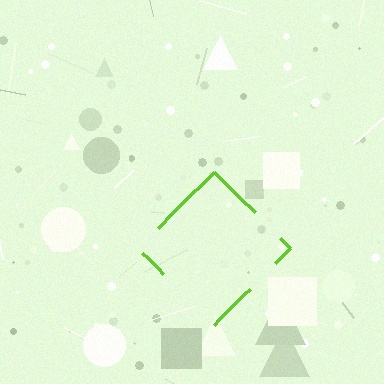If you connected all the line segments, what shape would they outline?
They would outline a diamond.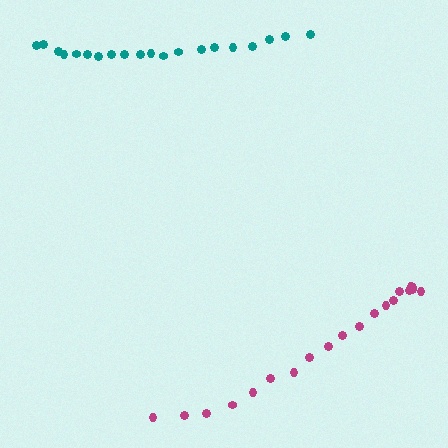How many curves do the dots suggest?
There are 2 distinct paths.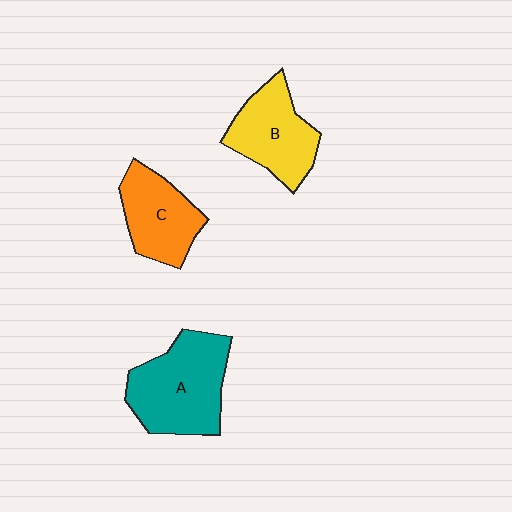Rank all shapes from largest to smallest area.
From largest to smallest: A (teal), B (yellow), C (orange).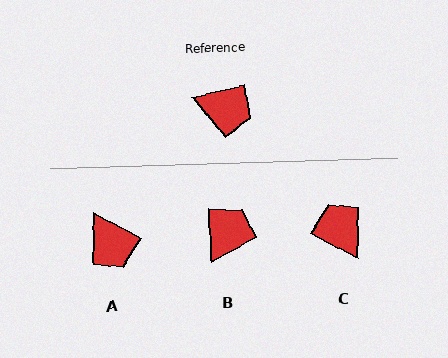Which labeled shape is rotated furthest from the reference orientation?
C, about 139 degrees away.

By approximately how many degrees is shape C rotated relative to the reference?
Approximately 139 degrees counter-clockwise.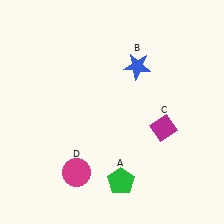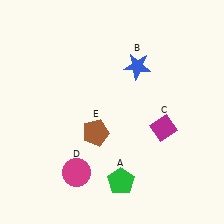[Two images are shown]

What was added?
A brown pentagon (E) was added in Image 2.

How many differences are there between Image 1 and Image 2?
There is 1 difference between the two images.